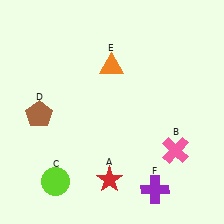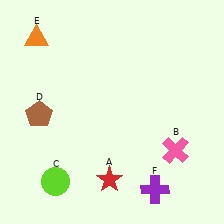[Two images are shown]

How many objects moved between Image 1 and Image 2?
1 object moved between the two images.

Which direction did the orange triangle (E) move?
The orange triangle (E) moved left.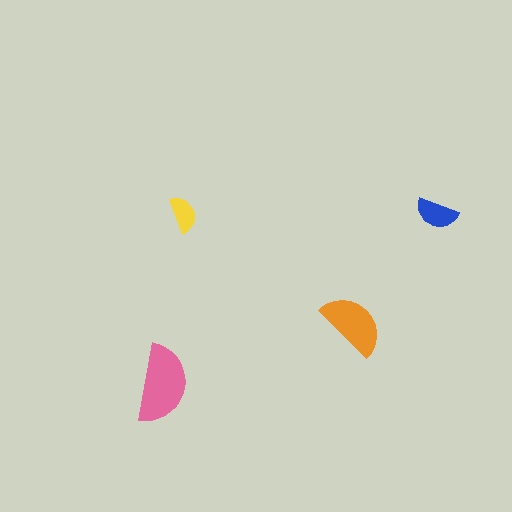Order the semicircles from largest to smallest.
the pink one, the orange one, the blue one, the yellow one.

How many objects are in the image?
There are 4 objects in the image.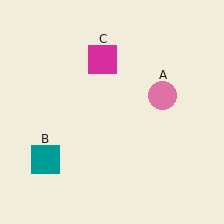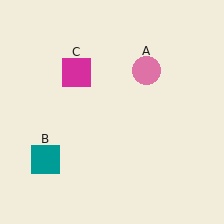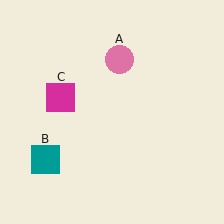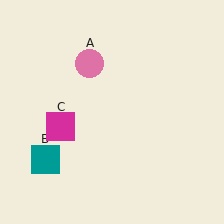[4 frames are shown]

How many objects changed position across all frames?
2 objects changed position: pink circle (object A), magenta square (object C).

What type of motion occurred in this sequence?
The pink circle (object A), magenta square (object C) rotated counterclockwise around the center of the scene.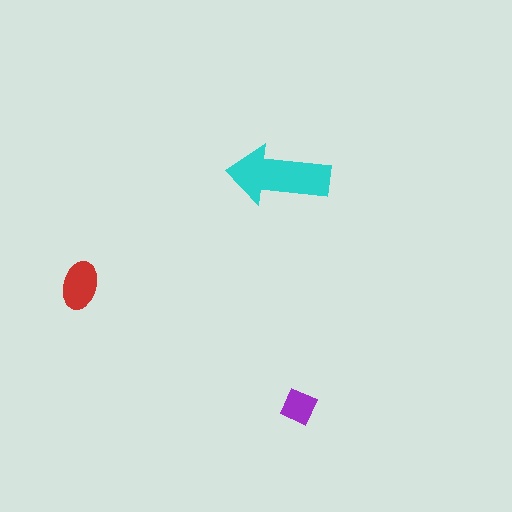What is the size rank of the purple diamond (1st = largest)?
3rd.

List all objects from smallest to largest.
The purple diamond, the red ellipse, the cyan arrow.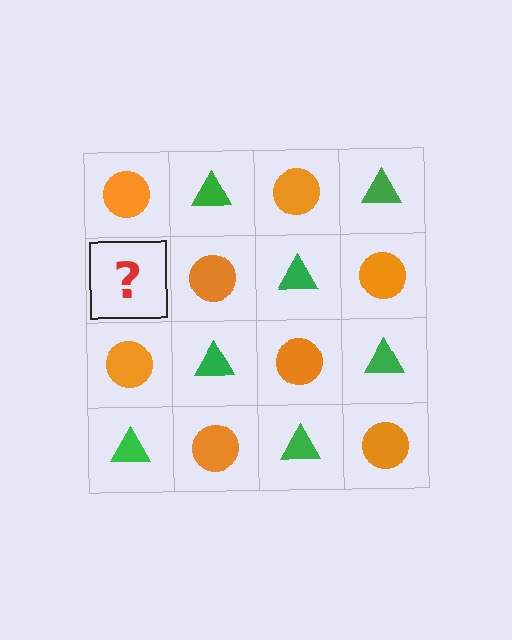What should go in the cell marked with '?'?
The missing cell should contain a green triangle.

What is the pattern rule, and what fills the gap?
The rule is that it alternates orange circle and green triangle in a checkerboard pattern. The gap should be filled with a green triangle.